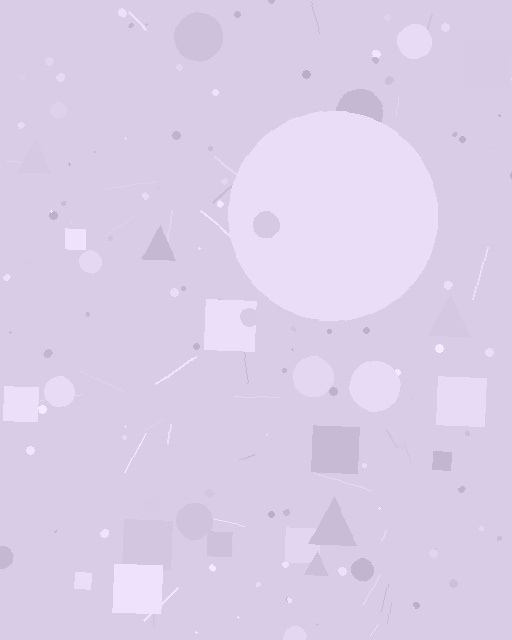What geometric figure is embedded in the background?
A circle is embedded in the background.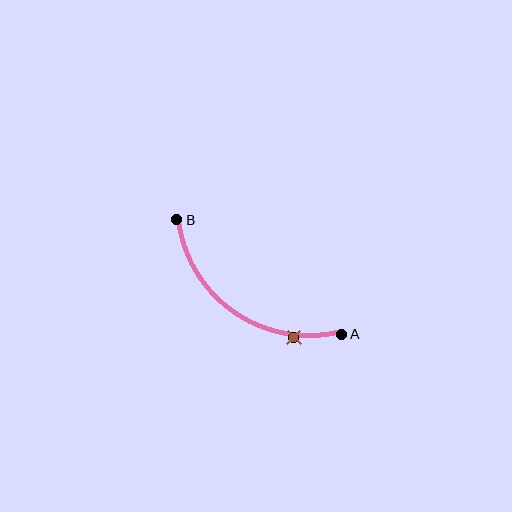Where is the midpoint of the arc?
The arc midpoint is the point on the curve farthest from the straight line joining A and B. It sits below and to the left of that line.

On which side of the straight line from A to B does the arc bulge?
The arc bulges below and to the left of the straight line connecting A and B.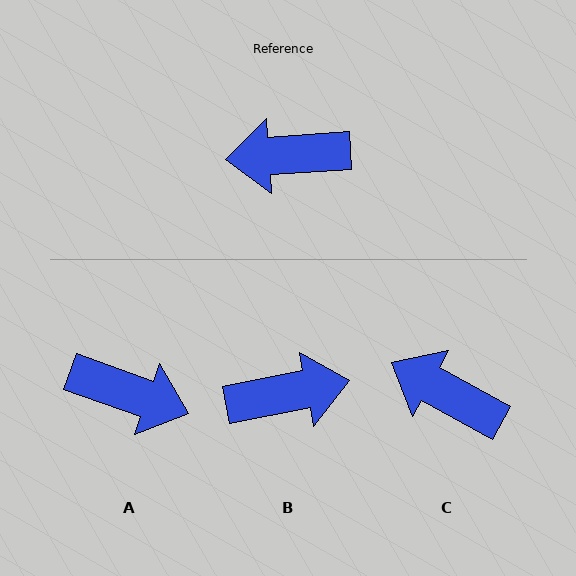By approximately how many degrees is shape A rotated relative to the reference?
Approximately 156 degrees counter-clockwise.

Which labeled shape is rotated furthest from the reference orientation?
B, about 173 degrees away.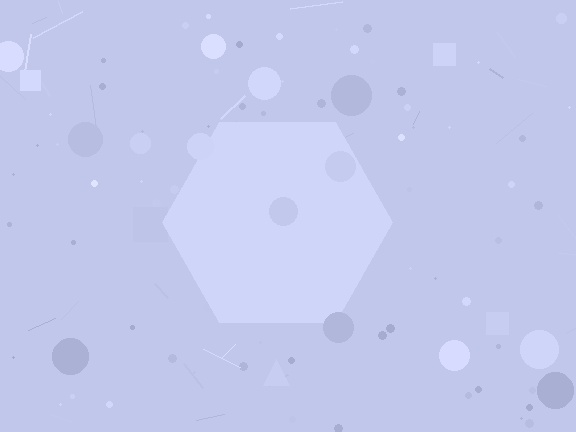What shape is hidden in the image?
A hexagon is hidden in the image.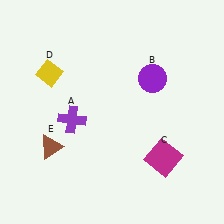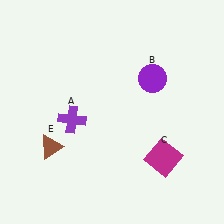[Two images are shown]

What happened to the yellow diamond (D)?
The yellow diamond (D) was removed in Image 2. It was in the top-left area of Image 1.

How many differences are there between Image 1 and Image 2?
There is 1 difference between the two images.